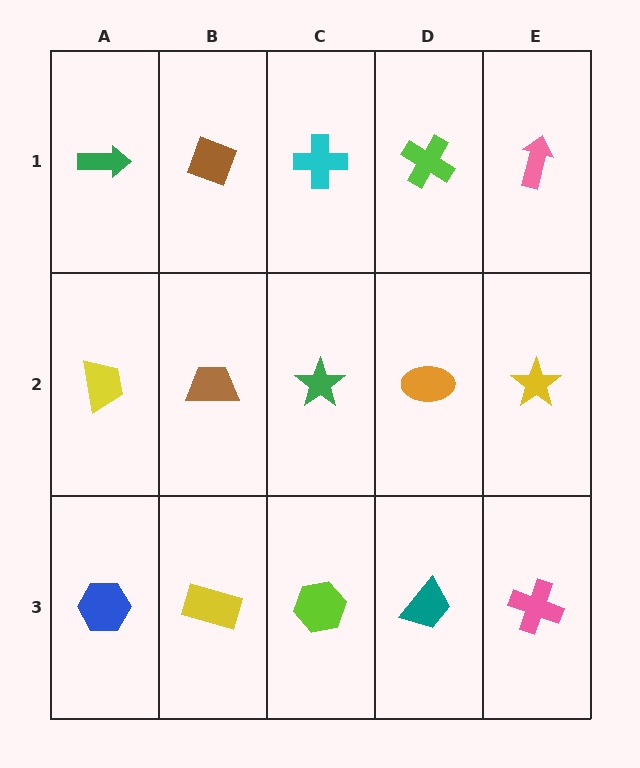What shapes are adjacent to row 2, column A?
A green arrow (row 1, column A), a blue hexagon (row 3, column A), a brown trapezoid (row 2, column B).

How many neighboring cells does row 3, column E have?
2.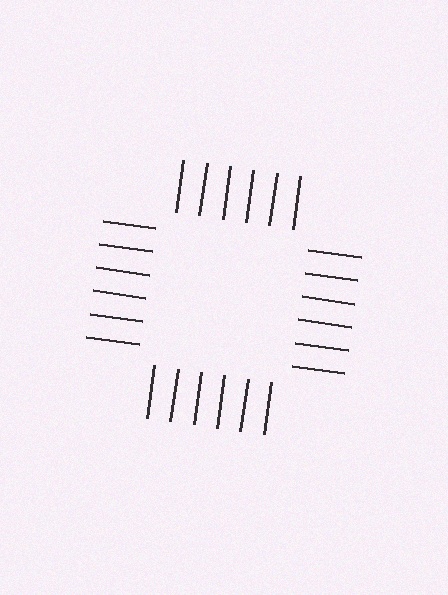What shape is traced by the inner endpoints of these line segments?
An illusory square — the line segments terminate on its edges but no continuous stroke is drawn.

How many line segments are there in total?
24 — 6 along each of the 4 edges.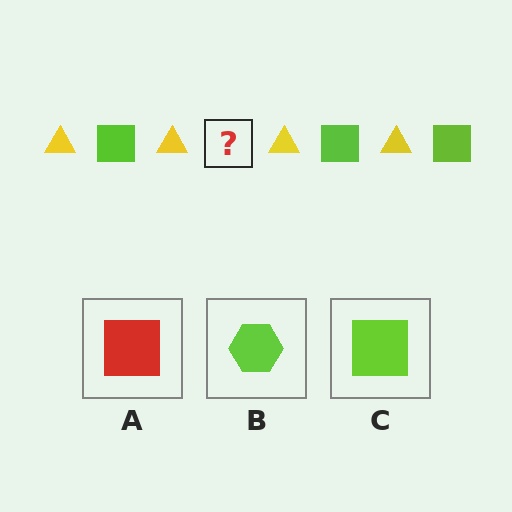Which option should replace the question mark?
Option C.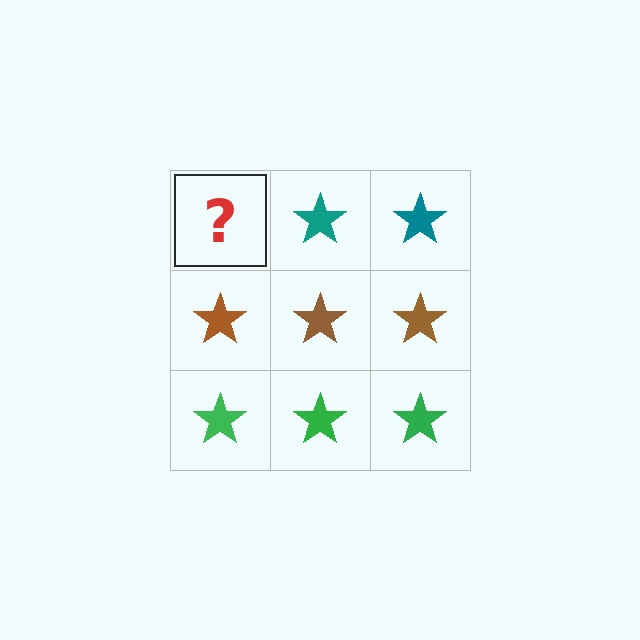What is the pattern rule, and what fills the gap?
The rule is that each row has a consistent color. The gap should be filled with a teal star.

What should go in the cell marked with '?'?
The missing cell should contain a teal star.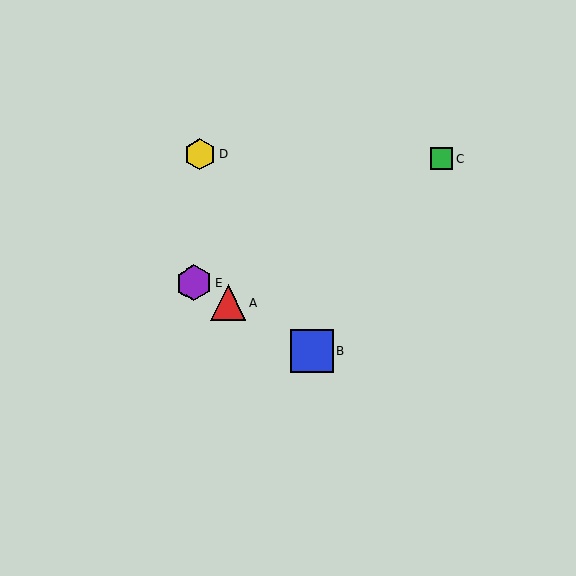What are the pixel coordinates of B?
Object B is at (312, 351).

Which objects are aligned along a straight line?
Objects A, B, E are aligned along a straight line.